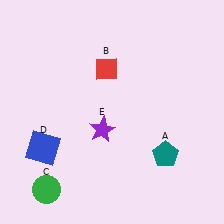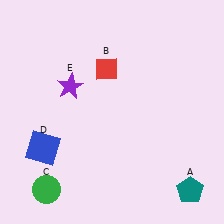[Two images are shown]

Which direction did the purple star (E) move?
The purple star (E) moved up.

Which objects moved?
The objects that moved are: the teal pentagon (A), the purple star (E).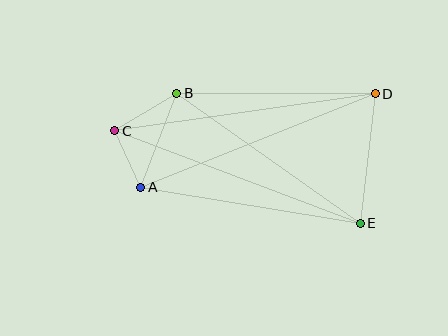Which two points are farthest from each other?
Points C and D are farthest from each other.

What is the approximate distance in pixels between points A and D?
The distance between A and D is approximately 252 pixels.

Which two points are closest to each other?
Points A and C are closest to each other.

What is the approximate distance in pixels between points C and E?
The distance between C and E is approximately 263 pixels.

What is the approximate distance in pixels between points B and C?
The distance between B and C is approximately 73 pixels.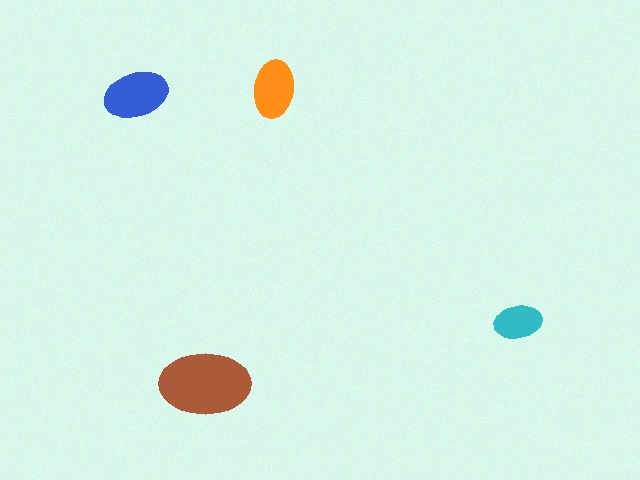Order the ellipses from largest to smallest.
the brown one, the blue one, the orange one, the cyan one.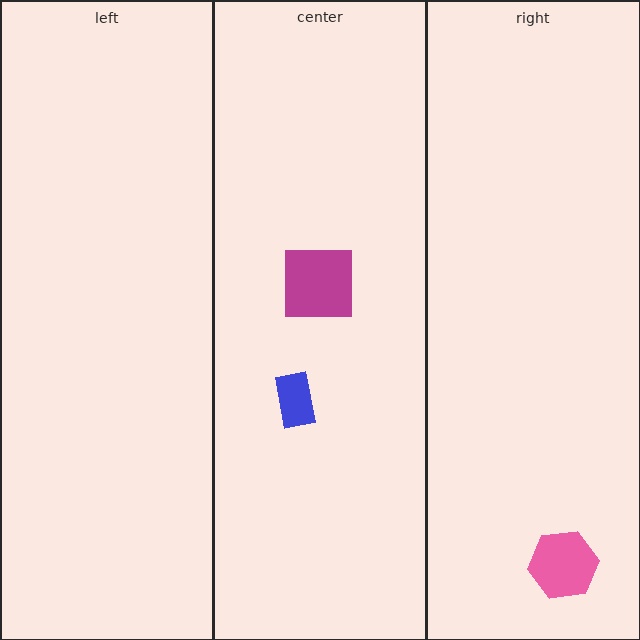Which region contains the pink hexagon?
The right region.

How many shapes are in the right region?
1.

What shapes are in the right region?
The pink hexagon.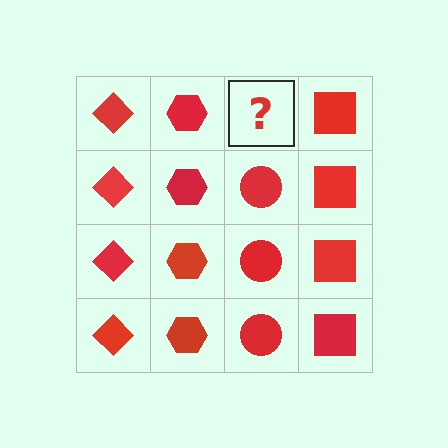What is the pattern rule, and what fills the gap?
The rule is that each column has a consistent shape. The gap should be filled with a red circle.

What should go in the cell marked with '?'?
The missing cell should contain a red circle.